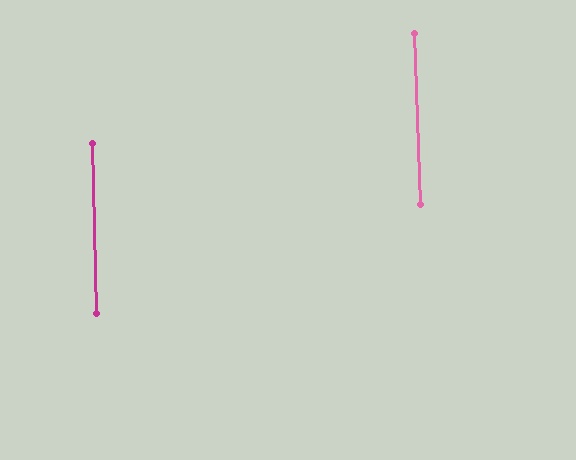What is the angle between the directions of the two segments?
Approximately 1 degree.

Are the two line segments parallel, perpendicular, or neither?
Parallel — their directions differ by only 0.7°.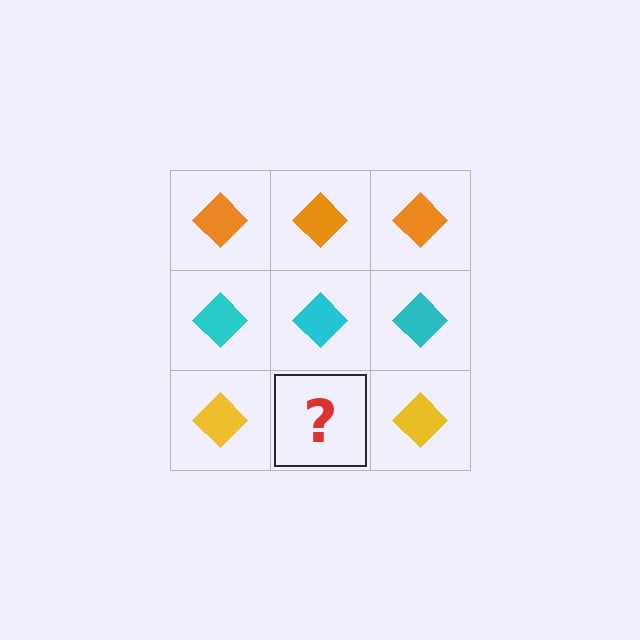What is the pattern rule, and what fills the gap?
The rule is that each row has a consistent color. The gap should be filled with a yellow diamond.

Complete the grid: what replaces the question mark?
The question mark should be replaced with a yellow diamond.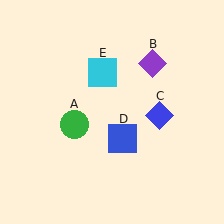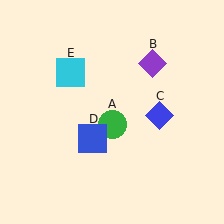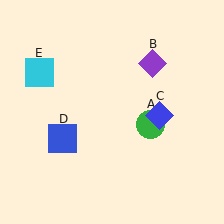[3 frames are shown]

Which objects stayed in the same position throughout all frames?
Purple diamond (object B) and blue diamond (object C) remained stationary.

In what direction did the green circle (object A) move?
The green circle (object A) moved right.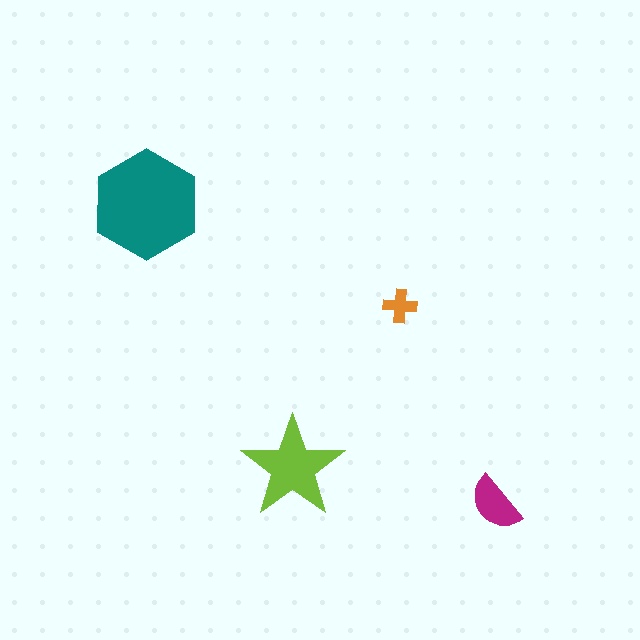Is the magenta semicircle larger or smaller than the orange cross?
Larger.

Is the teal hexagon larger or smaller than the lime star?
Larger.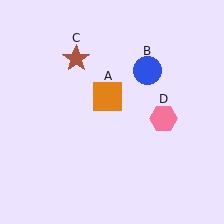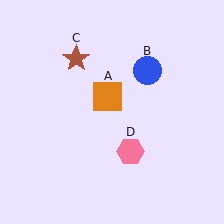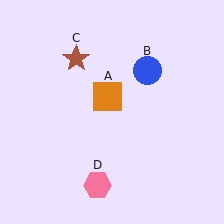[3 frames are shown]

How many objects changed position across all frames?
1 object changed position: pink hexagon (object D).